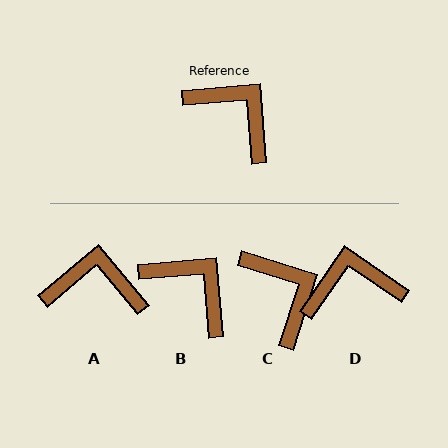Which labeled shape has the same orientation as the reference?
B.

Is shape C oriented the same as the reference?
No, it is off by about 22 degrees.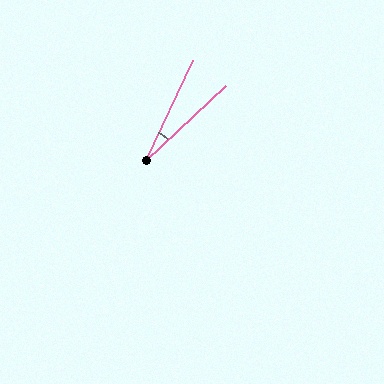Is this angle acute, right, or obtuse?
It is acute.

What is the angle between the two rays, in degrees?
Approximately 22 degrees.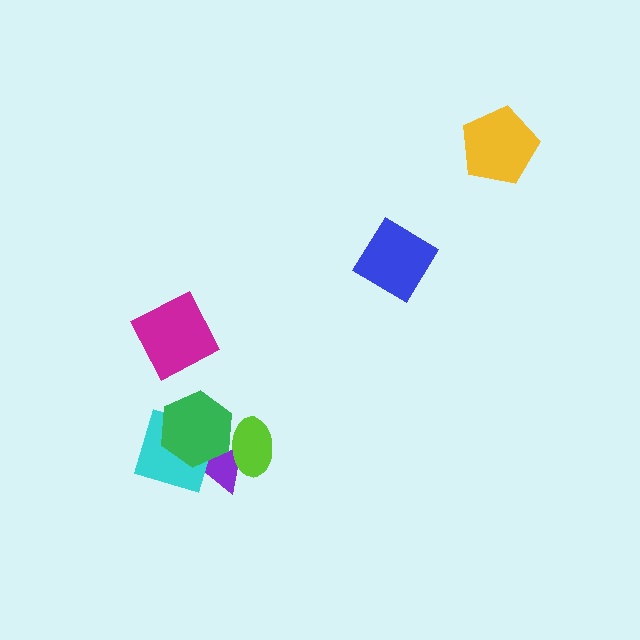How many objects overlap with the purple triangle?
3 objects overlap with the purple triangle.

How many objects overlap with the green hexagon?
3 objects overlap with the green hexagon.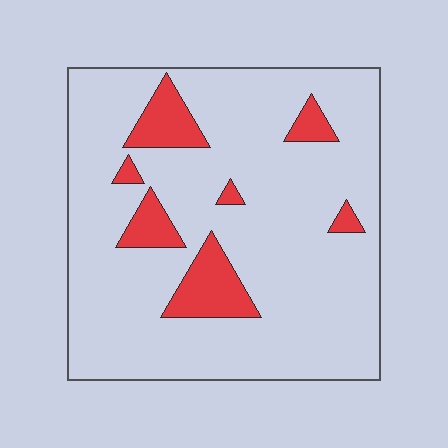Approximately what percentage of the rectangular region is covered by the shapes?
Approximately 15%.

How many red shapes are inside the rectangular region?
7.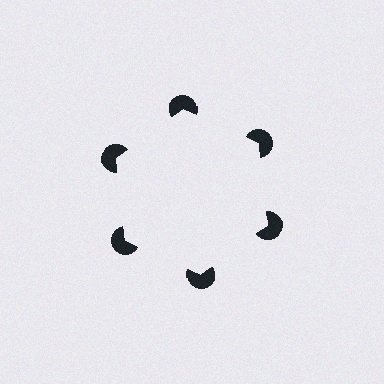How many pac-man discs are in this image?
There are 6 — one at each vertex of the illusory hexagon.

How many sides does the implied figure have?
6 sides.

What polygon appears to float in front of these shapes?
An illusory hexagon — its edges are inferred from the aligned wedge cuts in the pac-man discs, not physically drawn.